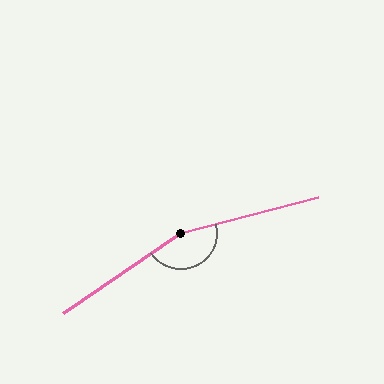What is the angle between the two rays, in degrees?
Approximately 160 degrees.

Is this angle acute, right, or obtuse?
It is obtuse.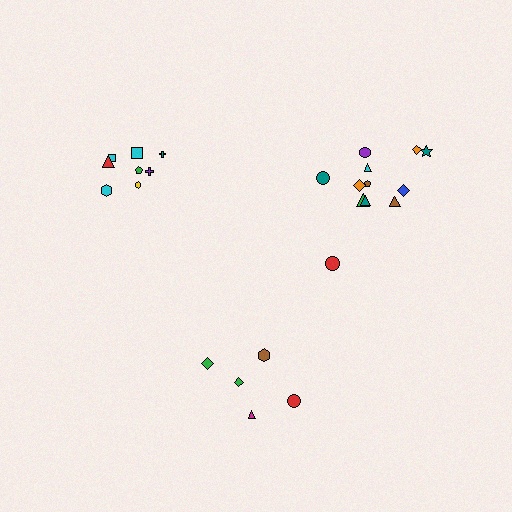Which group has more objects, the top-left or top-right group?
The top-right group.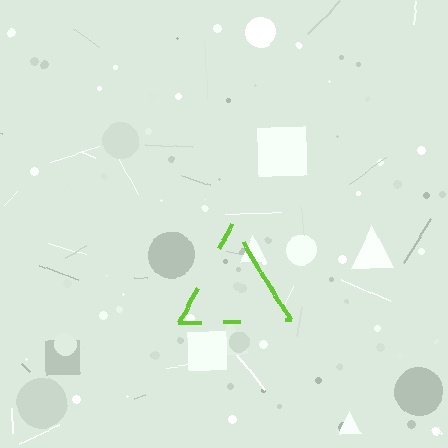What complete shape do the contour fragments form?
The contour fragments form a triangle.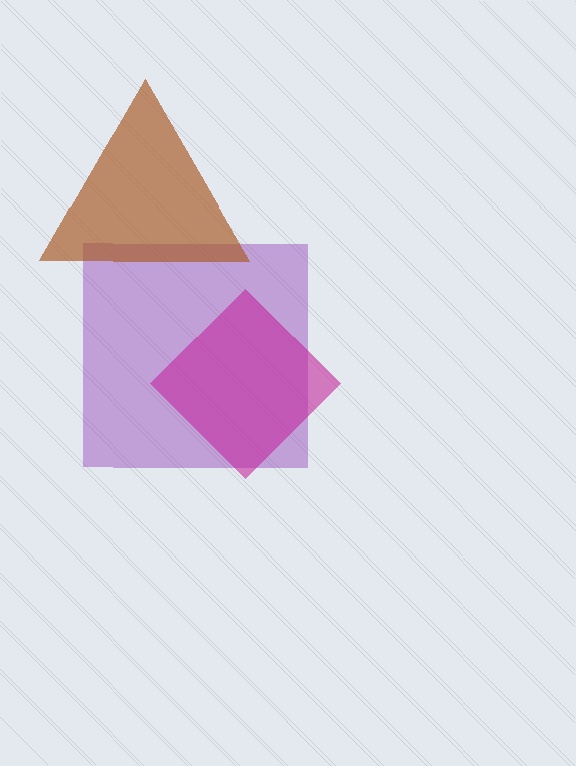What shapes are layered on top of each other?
The layered shapes are: a purple square, a magenta diamond, a brown triangle.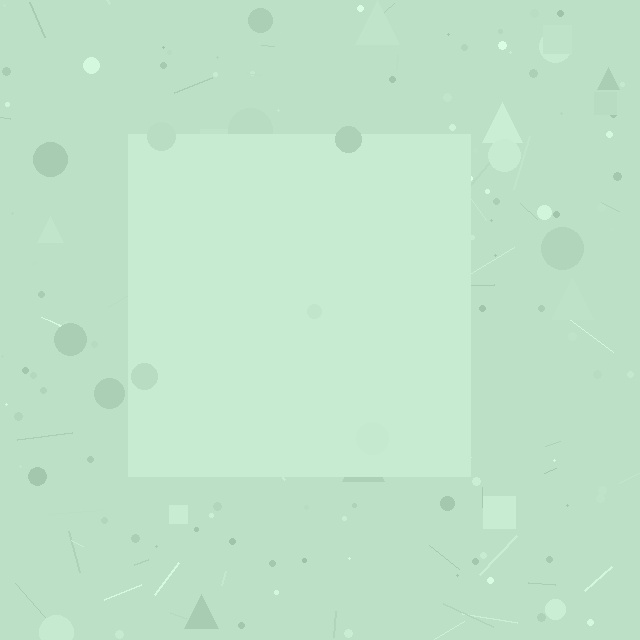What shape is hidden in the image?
A square is hidden in the image.